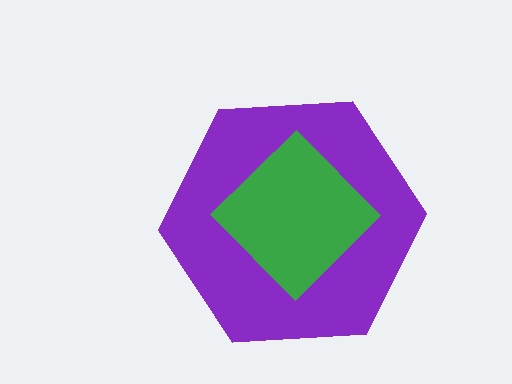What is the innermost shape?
The green diamond.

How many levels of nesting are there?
2.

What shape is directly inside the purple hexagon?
The green diamond.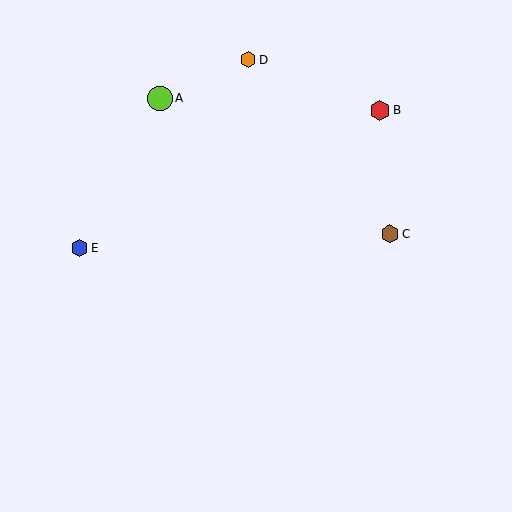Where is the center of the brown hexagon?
The center of the brown hexagon is at (390, 234).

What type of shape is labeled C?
Shape C is a brown hexagon.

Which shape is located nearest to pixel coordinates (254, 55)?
The orange hexagon (labeled D) at (248, 60) is nearest to that location.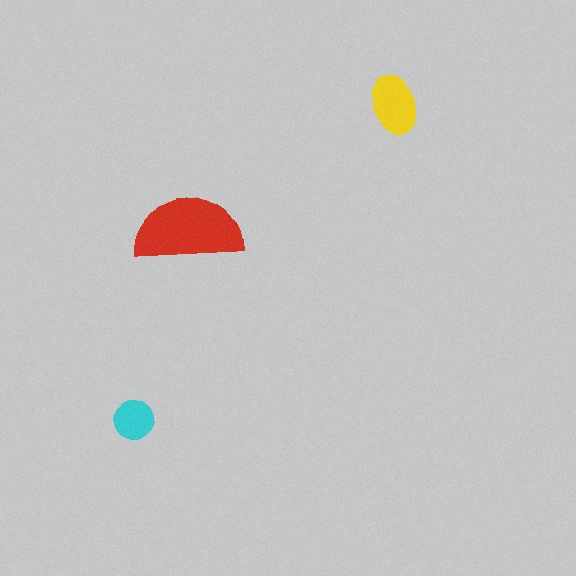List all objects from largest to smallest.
The red semicircle, the yellow ellipse, the cyan circle.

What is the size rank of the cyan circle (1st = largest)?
3rd.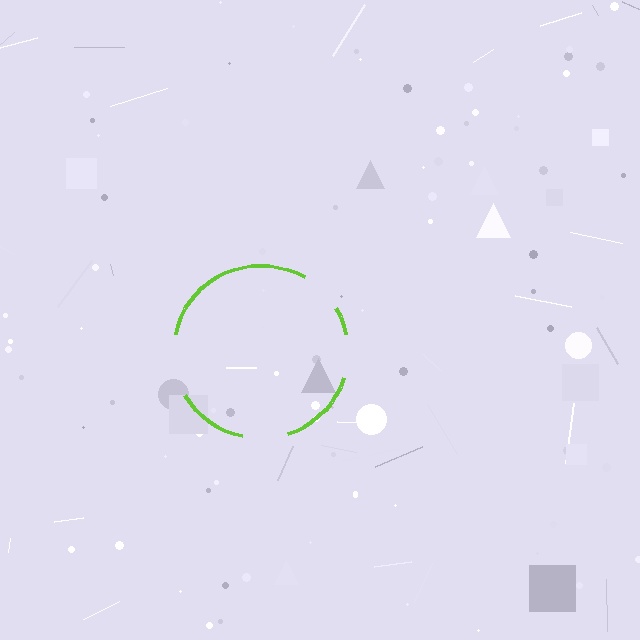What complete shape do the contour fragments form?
The contour fragments form a circle.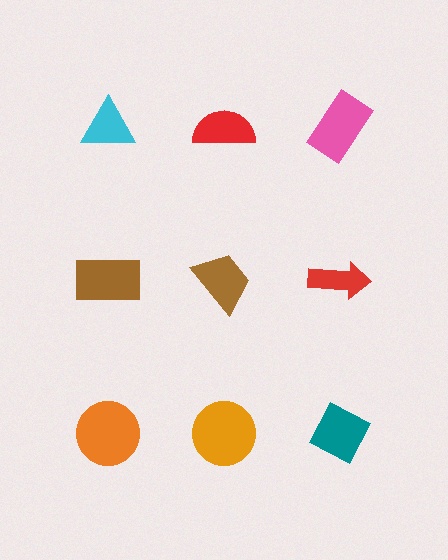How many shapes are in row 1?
3 shapes.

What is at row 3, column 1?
An orange circle.